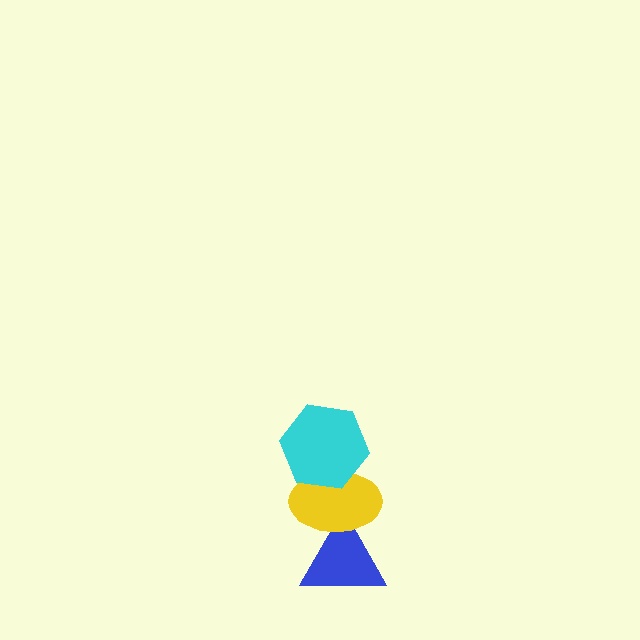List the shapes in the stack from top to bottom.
From top to bottom: the cyan hexagon, the yellow ellipse, the blue triangle.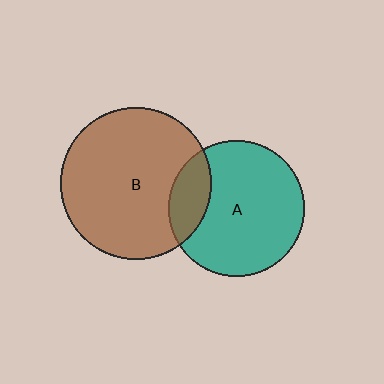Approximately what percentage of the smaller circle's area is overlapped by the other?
Approximately 20%.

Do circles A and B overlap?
Yes.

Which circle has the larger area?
Circle B (brown).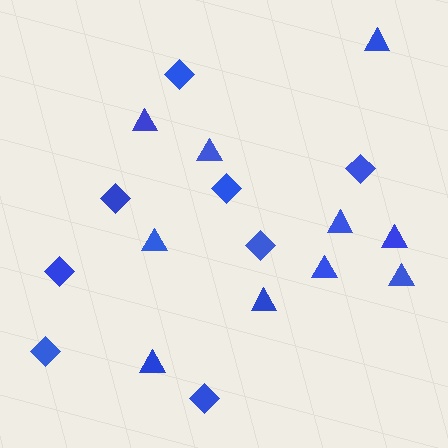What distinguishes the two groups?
There are 2 groups: one group of diamonds (8) and one group of triangles (10).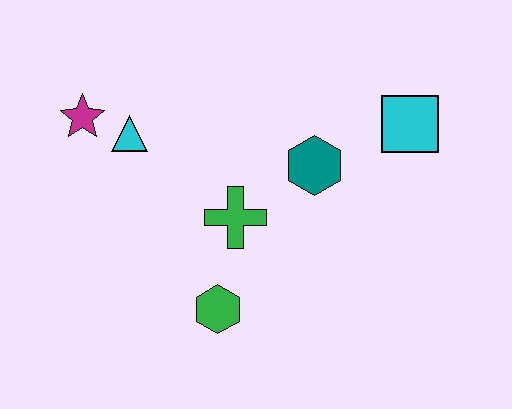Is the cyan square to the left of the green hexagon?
No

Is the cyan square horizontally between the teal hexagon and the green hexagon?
No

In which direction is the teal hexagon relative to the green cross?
The teal hexagon is to the right of the green cross.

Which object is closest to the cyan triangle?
The magenta star is closest to the cyan triangle.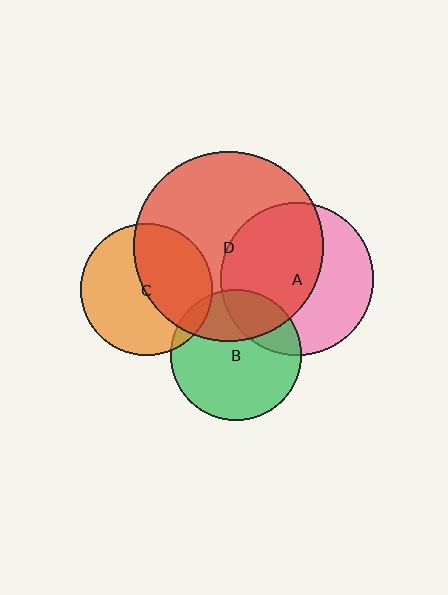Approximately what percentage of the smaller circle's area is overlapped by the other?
Approximately 45%.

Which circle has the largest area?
Circle D (red).